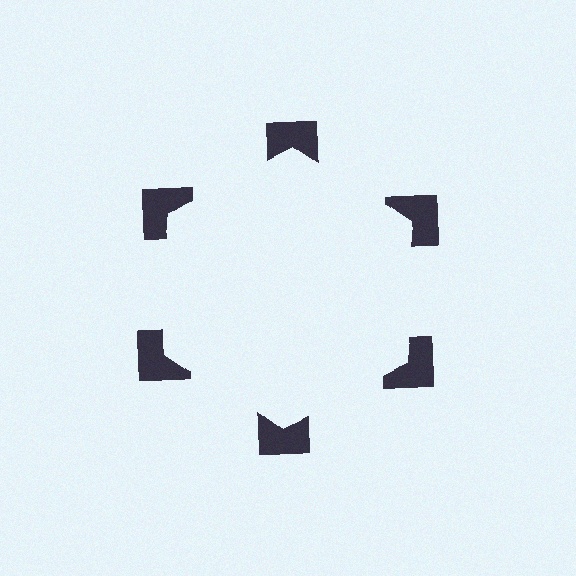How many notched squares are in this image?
There are 6 — one at each vertex of the illusory hexagon.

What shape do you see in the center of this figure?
An illusory hexagon — its edges are inferred from the aligned wedge cuts in the notched squares, not physically drawn.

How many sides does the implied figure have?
6 sides.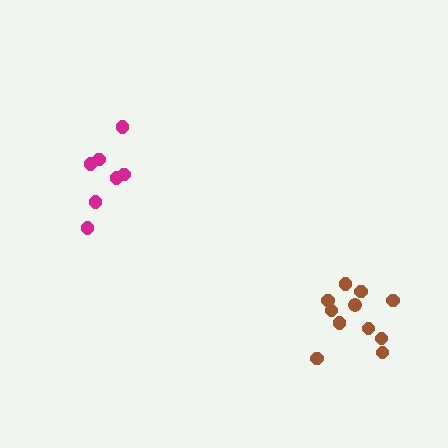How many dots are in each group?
Group 1: 7 dots, Group 2: 11 dots (18 total).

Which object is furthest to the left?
The magenta cluster is leftmost.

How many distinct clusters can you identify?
There are 2 distinct clusters.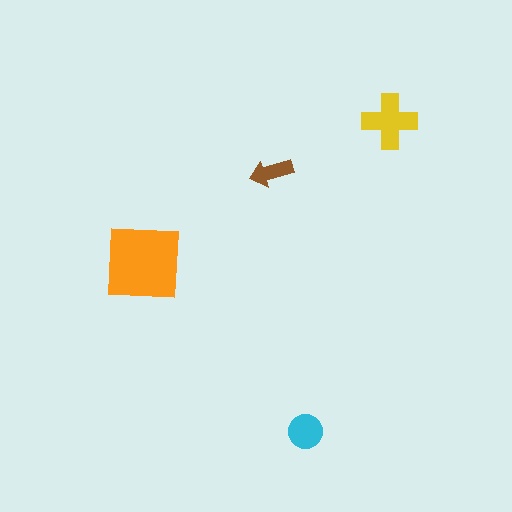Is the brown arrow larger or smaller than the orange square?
Smaller.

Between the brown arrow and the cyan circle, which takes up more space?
The cyan circle.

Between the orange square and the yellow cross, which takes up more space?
The orange square.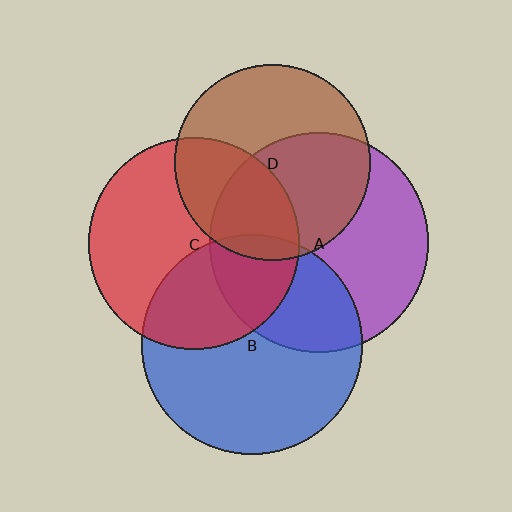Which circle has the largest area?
Circle B (blue).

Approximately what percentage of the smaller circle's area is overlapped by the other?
Approximately 30%.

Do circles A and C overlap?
Yes.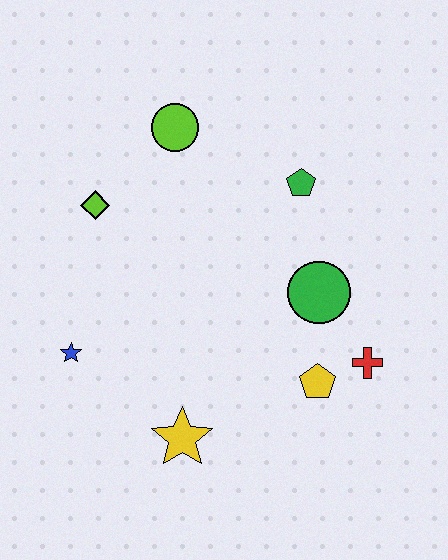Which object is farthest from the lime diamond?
The red cross is farthest from the lime diamond.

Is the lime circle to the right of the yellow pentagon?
No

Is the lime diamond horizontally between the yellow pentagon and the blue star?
Yes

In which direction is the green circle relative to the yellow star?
The green circle is above the yellow star.